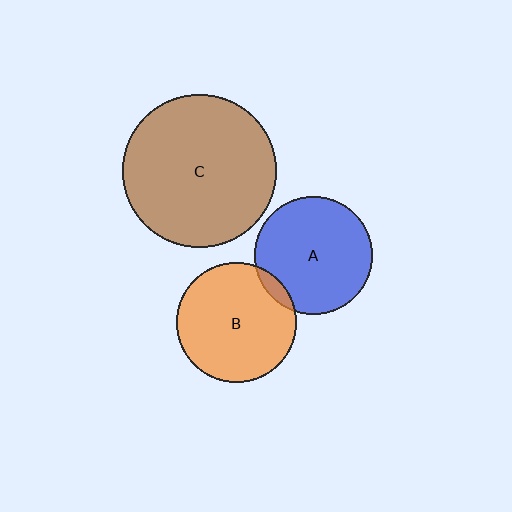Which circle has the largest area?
Circle C (brown).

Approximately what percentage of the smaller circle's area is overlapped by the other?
Approximately 5%.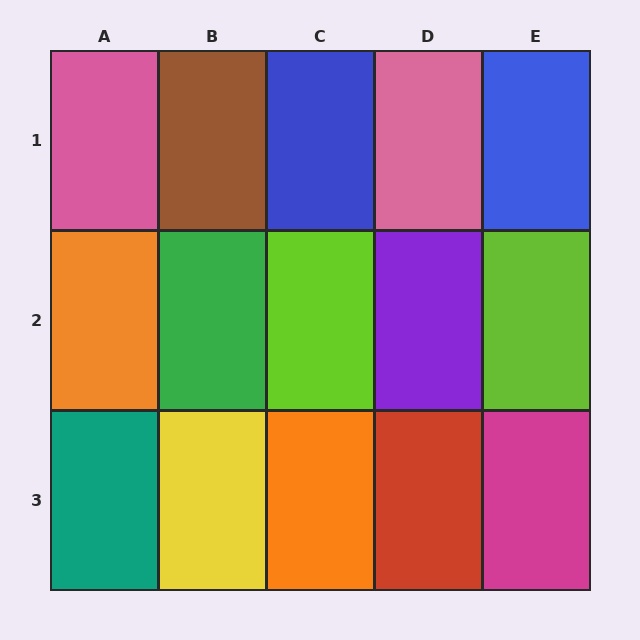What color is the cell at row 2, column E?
Lime.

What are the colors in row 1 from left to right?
Pink, brown, blue, pink, blue.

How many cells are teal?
1 cell is teal.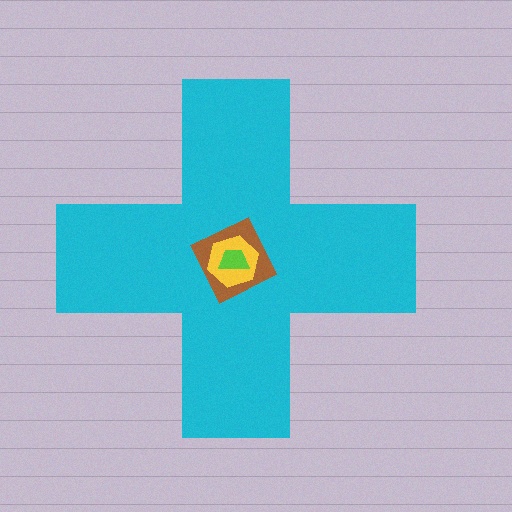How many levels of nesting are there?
4.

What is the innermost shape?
The lime trapezoid.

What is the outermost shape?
The cyan cross.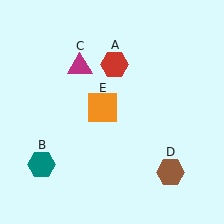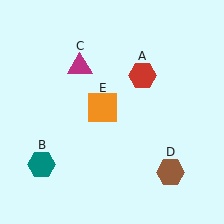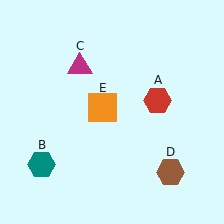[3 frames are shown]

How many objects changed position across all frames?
1 object changed position: red hexagon (object A).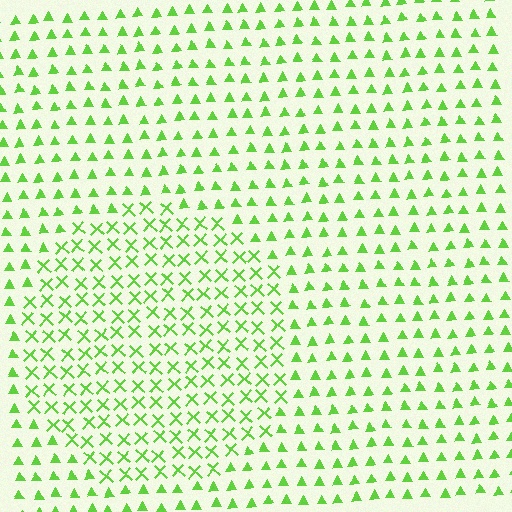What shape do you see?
I see a circle.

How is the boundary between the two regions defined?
The boundary is defined by a change in element shape: X marks inside vs. triangles outside. All elements share the same color and spacing.